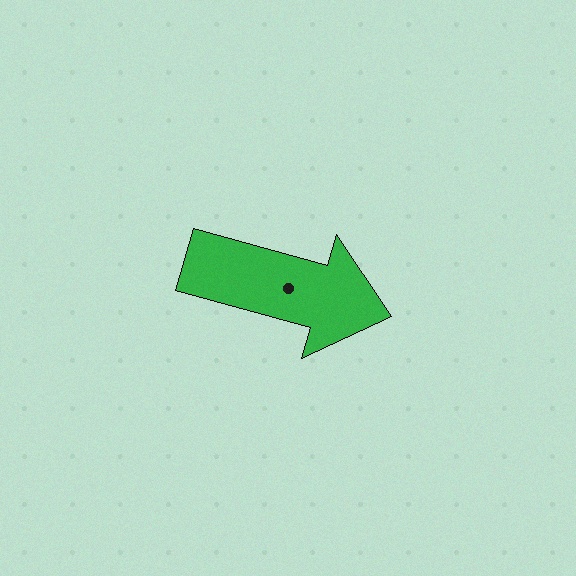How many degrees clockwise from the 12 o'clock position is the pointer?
Approximately 106 degrees.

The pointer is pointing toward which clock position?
Roughly 4 o'clock.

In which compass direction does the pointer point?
East.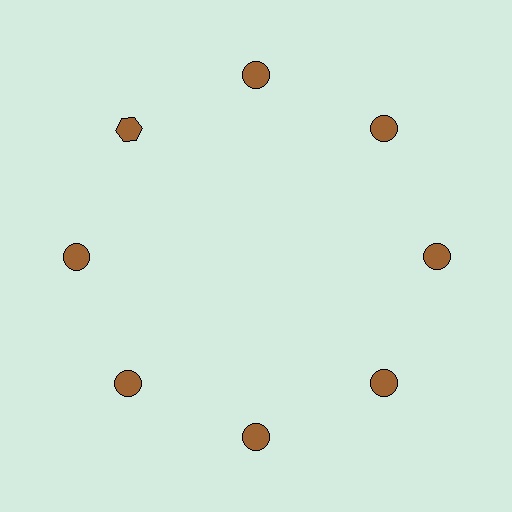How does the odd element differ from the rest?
It has a different shape: hexagon instead of circle.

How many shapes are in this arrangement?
There are 8 shapes arranged in a ring pattern.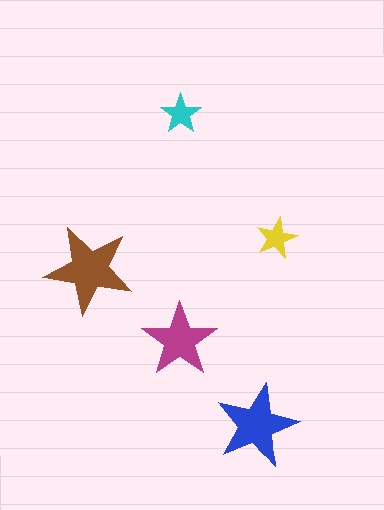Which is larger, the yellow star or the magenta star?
The magenta one.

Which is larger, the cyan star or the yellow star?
The yellow one.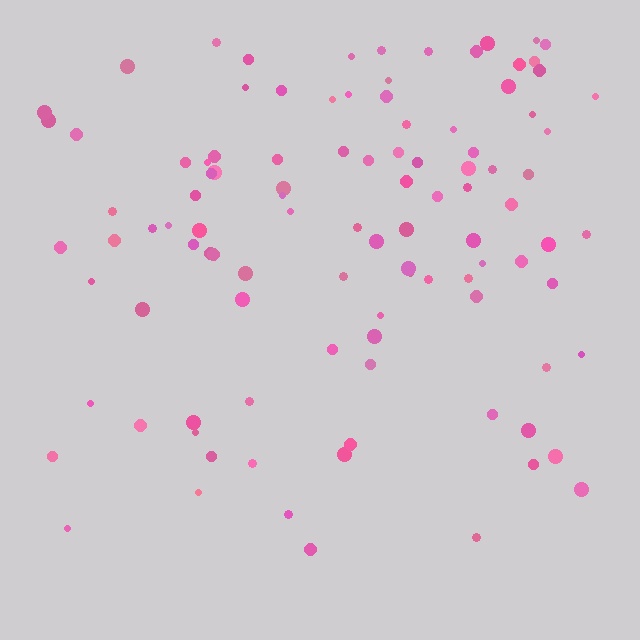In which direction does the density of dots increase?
From bottom to top, with the top side densest.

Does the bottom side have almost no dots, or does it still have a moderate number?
Still a moderate number, just noticeably fewer than the top.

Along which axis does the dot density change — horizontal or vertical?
Vertical.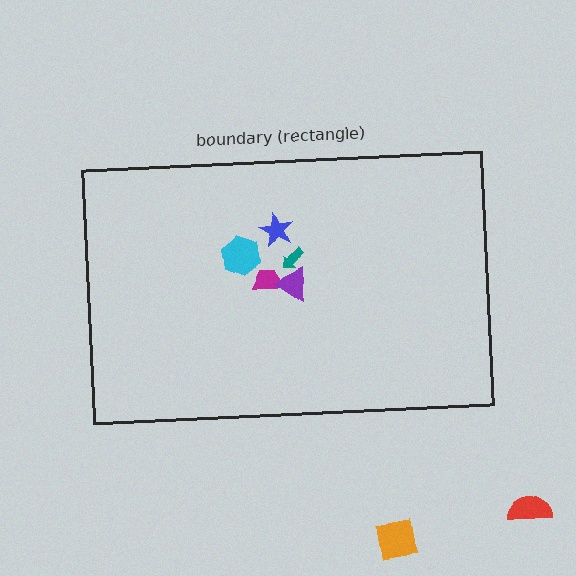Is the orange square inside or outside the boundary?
Outside.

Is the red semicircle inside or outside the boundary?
Outside.